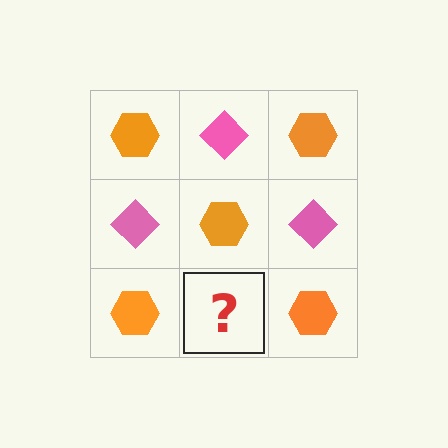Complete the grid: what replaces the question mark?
The question mark should be replaced with a pink diamond.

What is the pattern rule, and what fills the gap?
The rule is that it alternates orange hexagon and pink diamond in a checkerboard pattern. The gap should be filled with a pink diamond.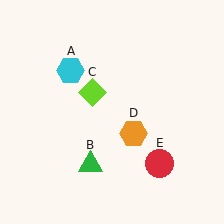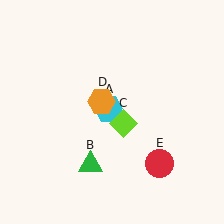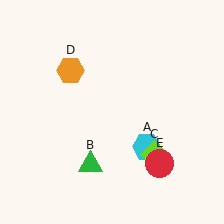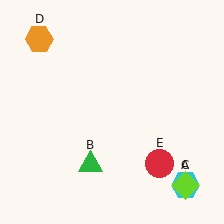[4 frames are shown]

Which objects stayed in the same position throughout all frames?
Green triangle (object B) and red circle (object E) remained stationary.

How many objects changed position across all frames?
3 objects changed position: cyan hexagon (object A), lime diamond (object C), orange hexagon (object D).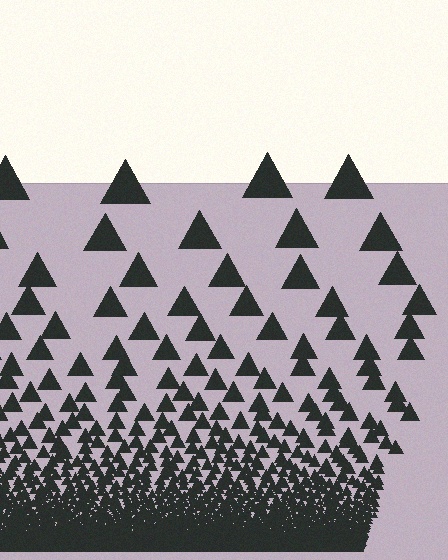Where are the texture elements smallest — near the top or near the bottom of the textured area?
Near the bottom.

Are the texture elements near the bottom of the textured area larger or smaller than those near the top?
Smaller. The gradient is inverted — elements near the bottom are smaller and denser.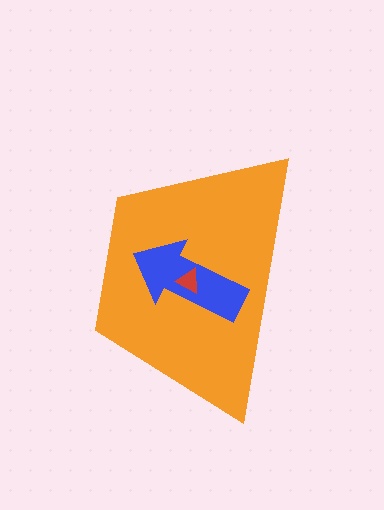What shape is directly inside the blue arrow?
The red triangle.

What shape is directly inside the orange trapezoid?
The blue arrow.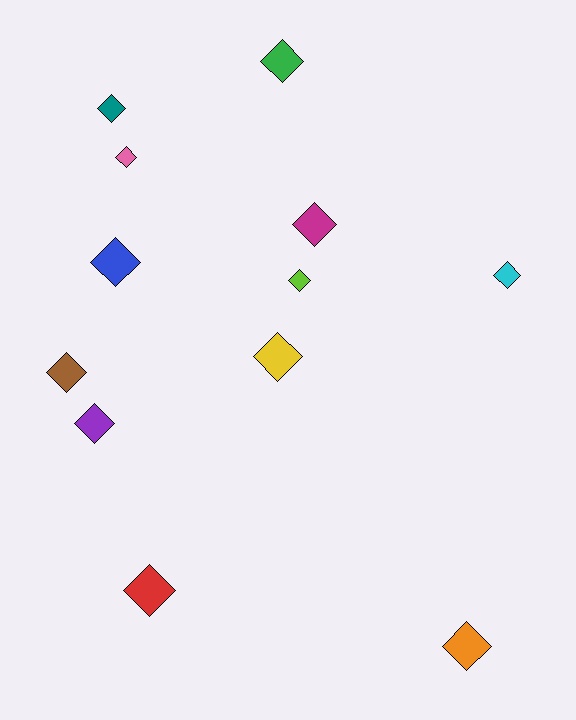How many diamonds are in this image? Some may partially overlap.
There are 12 diamonds.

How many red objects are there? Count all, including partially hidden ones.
There is 1 red object.